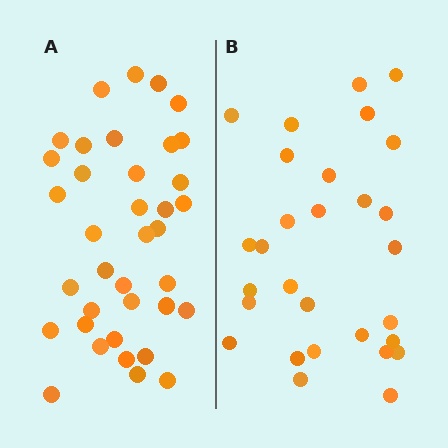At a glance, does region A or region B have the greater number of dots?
Region A (the left region) has more dots.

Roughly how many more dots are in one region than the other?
Region A has roughly 8 or so more dots than region B.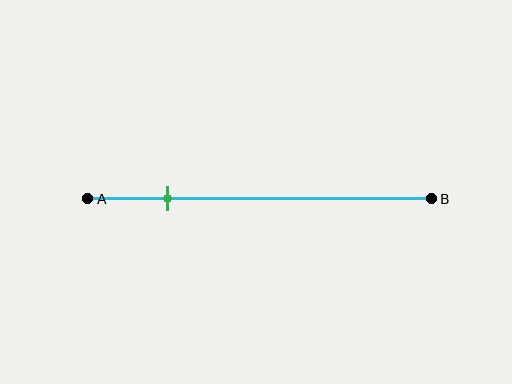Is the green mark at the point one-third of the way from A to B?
No, the mark is at about 25% from A, not at the 33% one-third point.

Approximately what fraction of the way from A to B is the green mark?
The green mark is approximately 25% of the way from A to B.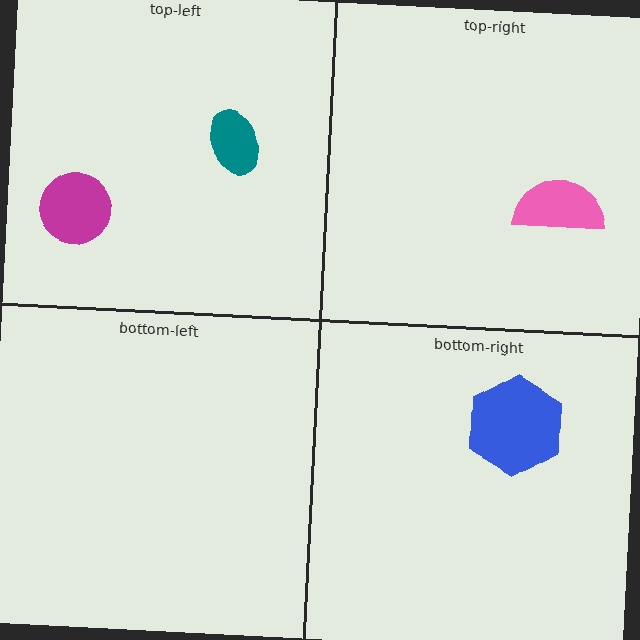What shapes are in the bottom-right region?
The blue hexagon.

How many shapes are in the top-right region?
1.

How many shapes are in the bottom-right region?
1.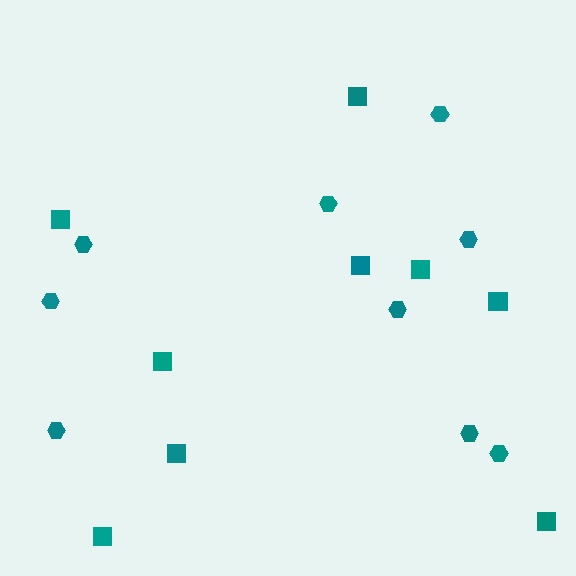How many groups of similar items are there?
There are 2 groups: one group of squares (9) and one group of hexagons (9).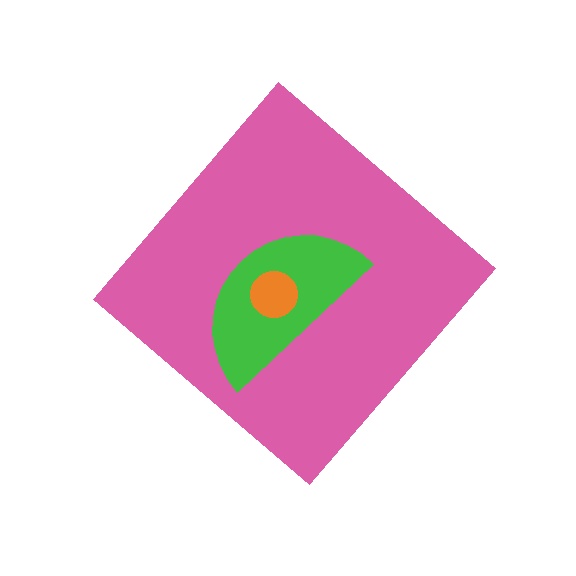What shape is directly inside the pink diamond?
The green semicircle.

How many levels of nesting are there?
3.